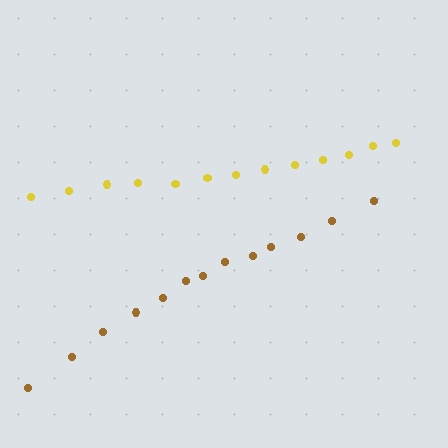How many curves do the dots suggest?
There are 2 distinct paths.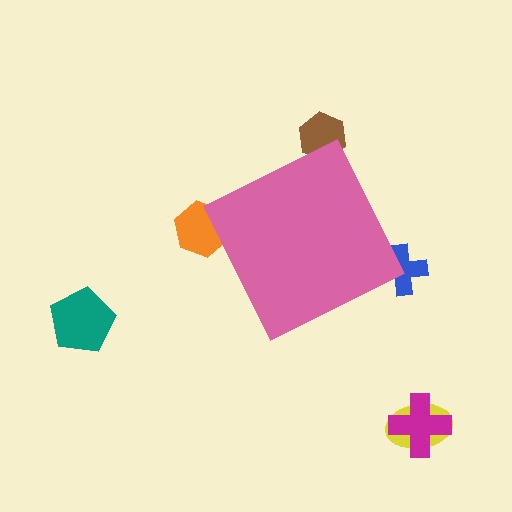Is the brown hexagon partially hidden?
Yes, the brown hexagon is partially hidden behind the pink diamond.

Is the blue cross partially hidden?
Yes, the blue cross is partially hidden behind the pink diamond.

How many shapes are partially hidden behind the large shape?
3 shapes are partially hidden.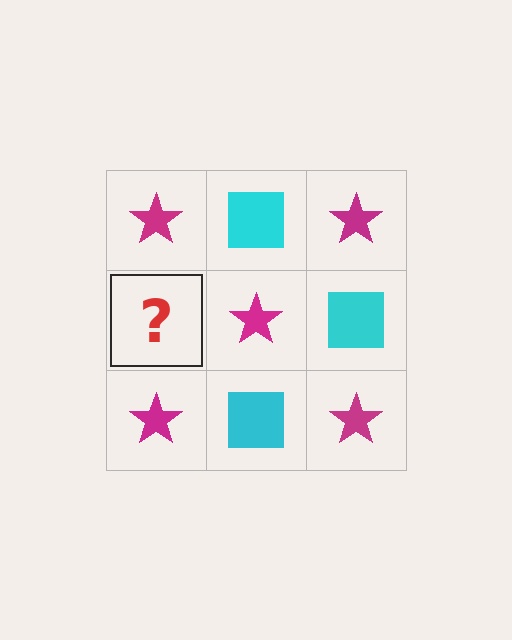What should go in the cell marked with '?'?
The missing cell should contain a cyan square.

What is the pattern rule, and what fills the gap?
The rule is that it alternates magenta star and cyan square in a checkerboard pattern. The gap should be filled with a cyan square.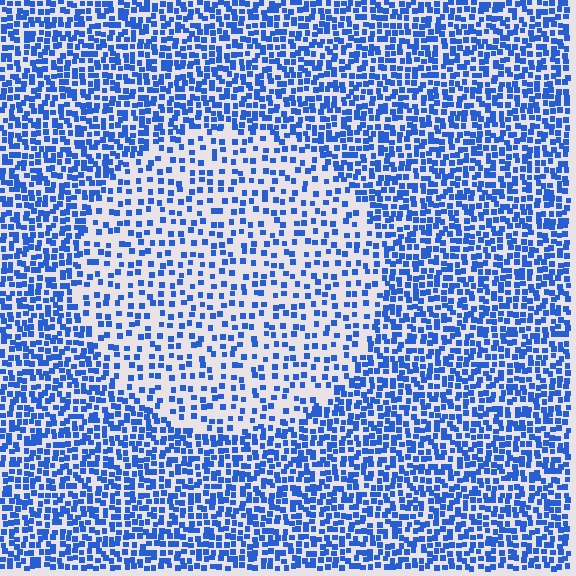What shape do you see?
I see a circle.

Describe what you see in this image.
The image contains small blue elements arranged at two different densities. A circle-shaped region is visible where the elements are less densely packed than the surrounding area.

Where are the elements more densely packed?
The elements are more densely packed outside the circle boundary.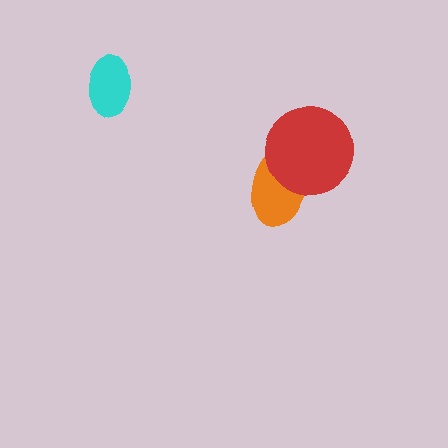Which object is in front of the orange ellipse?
The red circle is in front of the orange ellipse.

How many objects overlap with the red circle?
1 object overlaps with the red circle.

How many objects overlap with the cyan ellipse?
0 objects overlap with the cyan ellipse.